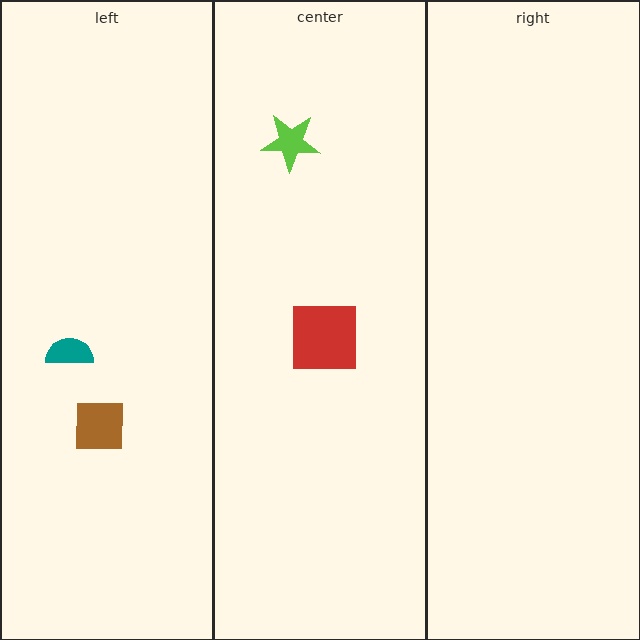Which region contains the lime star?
The center region.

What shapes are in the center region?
The red square, the lime star.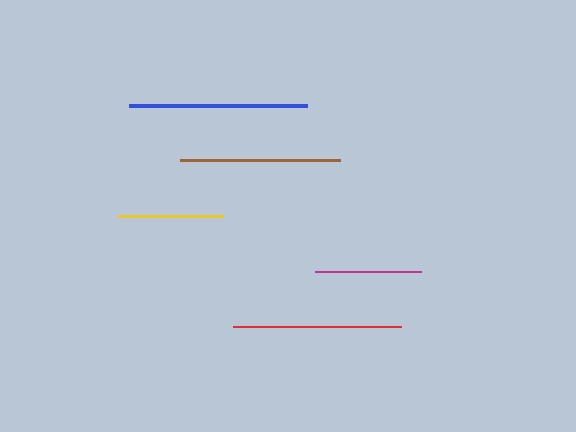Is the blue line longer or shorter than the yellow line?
The blue line is longer than the yellow line.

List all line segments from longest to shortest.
From longest to shortest: blue, red, brown, yellow, magenta.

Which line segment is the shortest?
The magenta line is the shortest at approximately 105 pixels.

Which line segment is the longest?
The blue line is the longest at approximately 177 pixels.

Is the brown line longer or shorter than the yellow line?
The brown line is longer than the yellow line.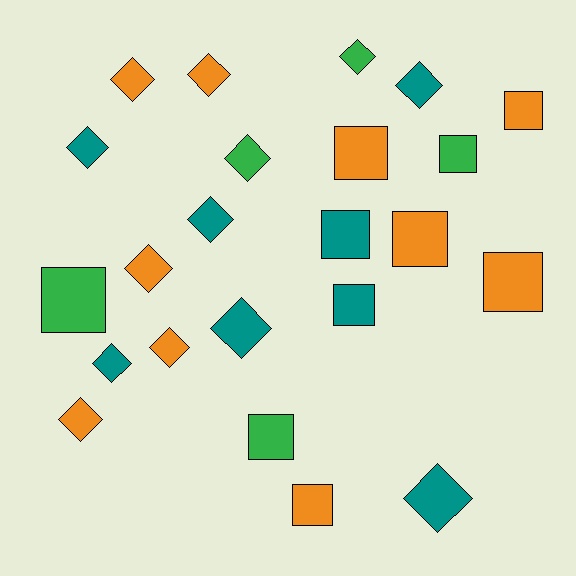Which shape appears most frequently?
Diamond, with 13 objects.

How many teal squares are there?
There are 2 teal squares.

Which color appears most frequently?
Orange, with 10 objects.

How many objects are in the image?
There are 23 objects.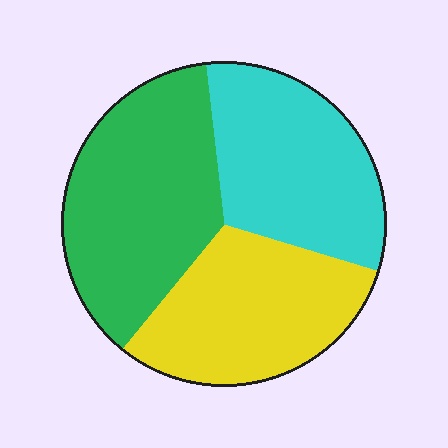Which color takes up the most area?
Green, at roughly 35%.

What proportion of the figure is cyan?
Cyan takes up about one third (1/3) of the figure.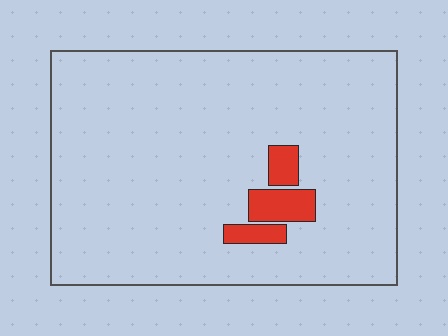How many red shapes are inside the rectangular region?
3.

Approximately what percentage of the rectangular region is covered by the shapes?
Approximately 5%.